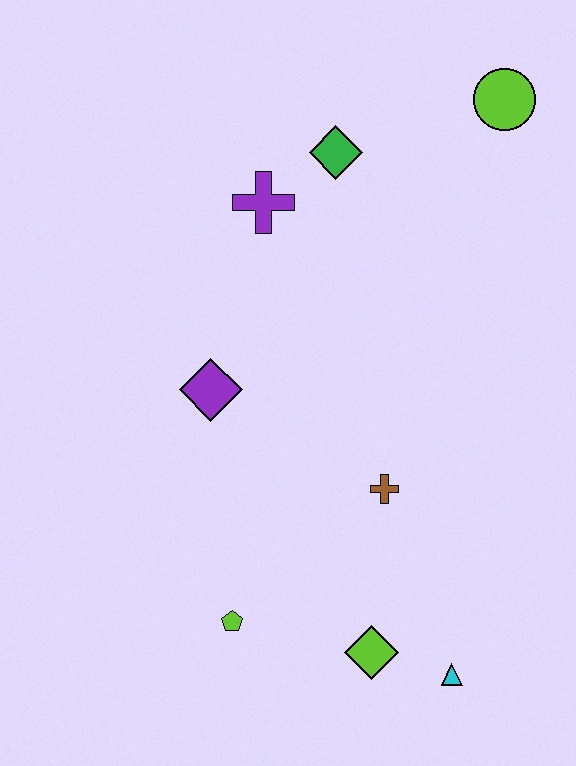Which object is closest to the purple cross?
The green diamond is closest to the purple cross.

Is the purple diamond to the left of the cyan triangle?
Yes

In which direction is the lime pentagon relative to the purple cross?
The lime pentagon is below the purple cross.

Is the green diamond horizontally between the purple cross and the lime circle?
Yes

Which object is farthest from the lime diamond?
The lime circle is farthest from the lime diamond.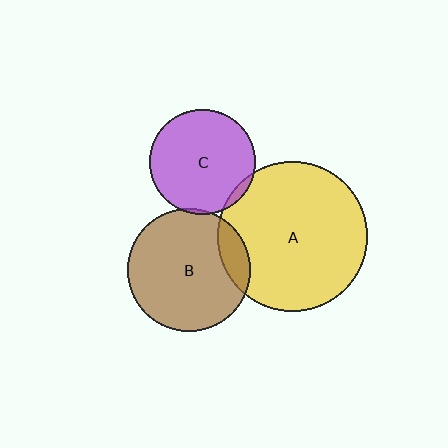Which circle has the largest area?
Circle A (yellow).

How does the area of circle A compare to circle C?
Approximately 2.0 times.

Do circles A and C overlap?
Yes.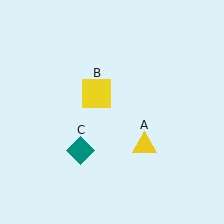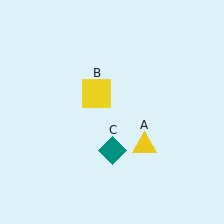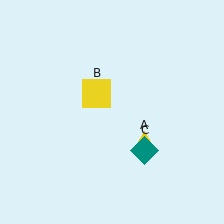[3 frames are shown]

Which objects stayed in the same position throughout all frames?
Yellow triangle (object A) and yellow square (object B) remained stationary.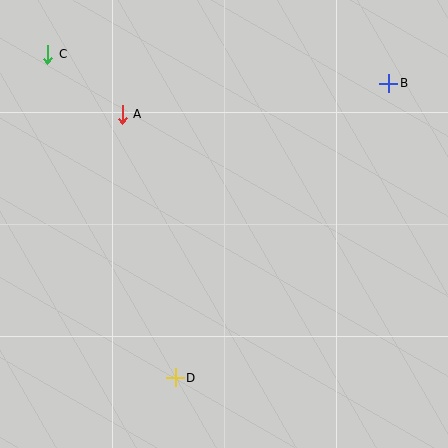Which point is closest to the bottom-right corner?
Point D is closest to the bottom-right corner.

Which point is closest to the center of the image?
Point A at (122, 114) is closest to the center.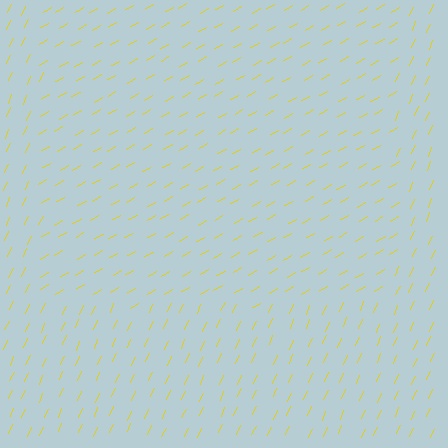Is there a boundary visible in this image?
Yes, there is a texture boundary formed by a change in line orientation.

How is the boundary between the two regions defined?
The boundary is defined purely by a change in line orientation (approximately 36 degrees difference). All lines are the same color and thickness.